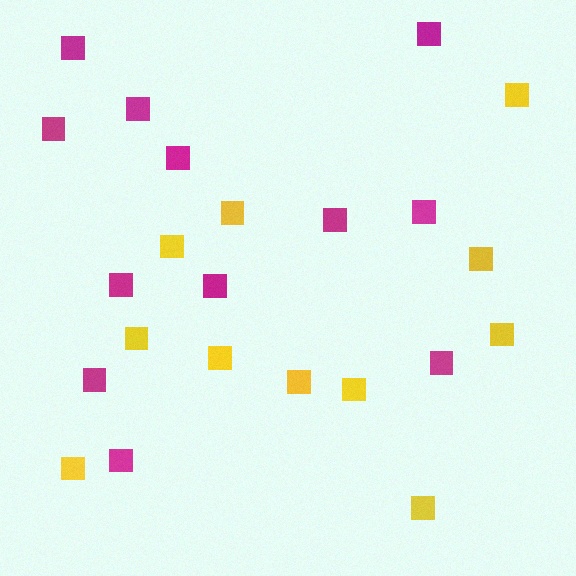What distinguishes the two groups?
There are 2 groups: one group of yellow squares (11) and one group of magenta squares (12).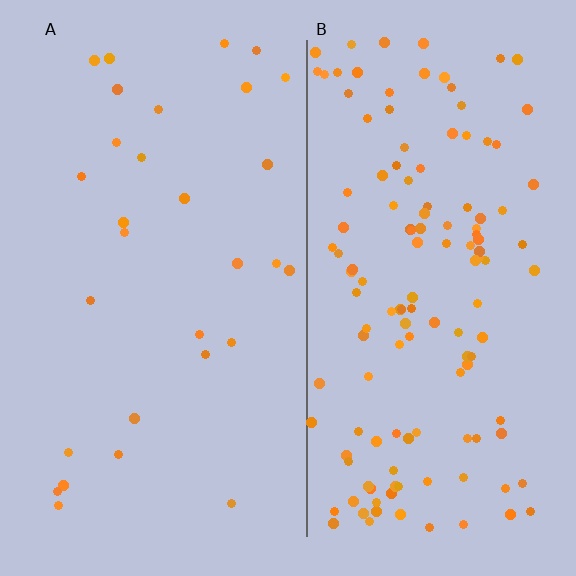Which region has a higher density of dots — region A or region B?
B (the right).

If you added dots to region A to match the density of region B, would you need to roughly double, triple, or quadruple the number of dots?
Approximately quadruple.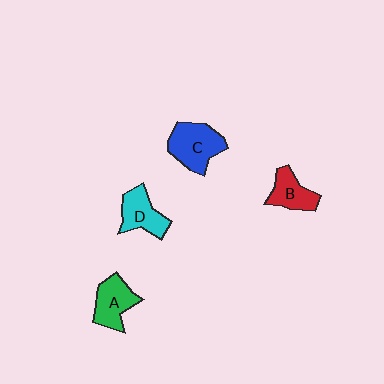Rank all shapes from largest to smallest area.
From largest to smallest: C (blue), A (green), D (cyan), B (red).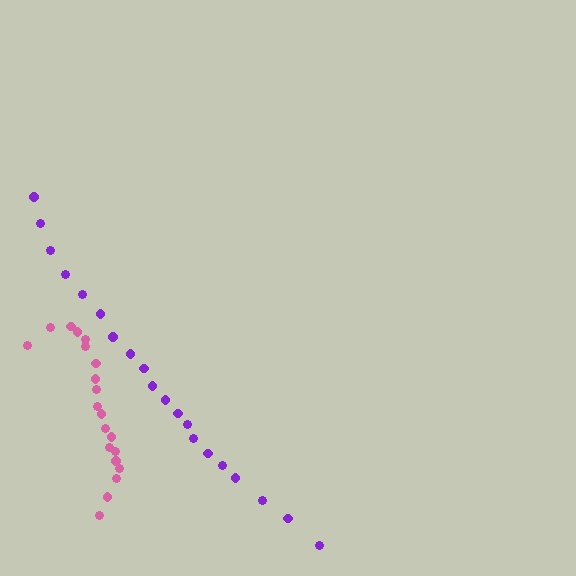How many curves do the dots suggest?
There are 2 distinct paths.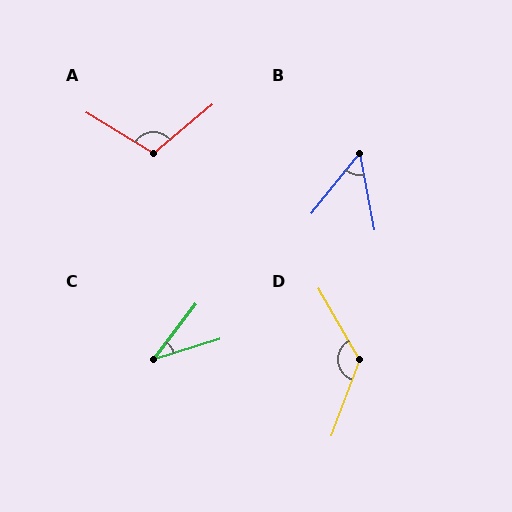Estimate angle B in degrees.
Approximately 50 degrees.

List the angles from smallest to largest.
C (36°), B (50°), A (109°), D (130°).